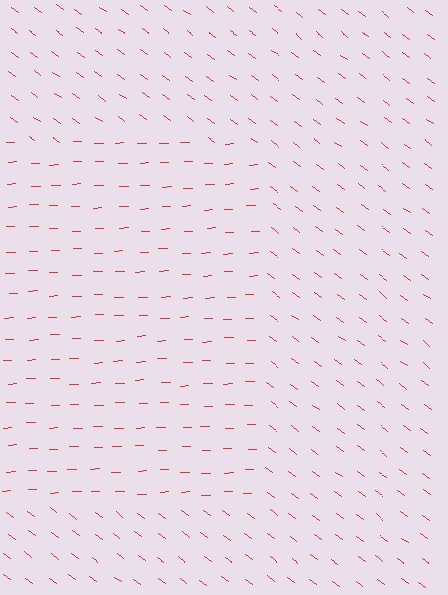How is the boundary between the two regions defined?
The boundary is defined purely by a change in line orientation (approximately 38 degrees difference). All lines are the same color and thickness.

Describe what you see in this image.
The image is filled with small red line segments. A rectangle region in the image has lines oriented differently from the surrounding lines, creating a visible texture boundary.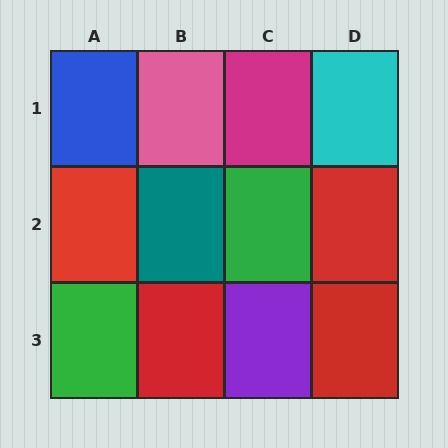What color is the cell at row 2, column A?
Red.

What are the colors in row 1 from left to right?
Blue, pink, magenta, cyan.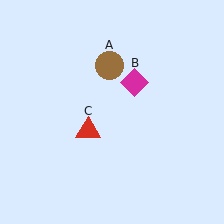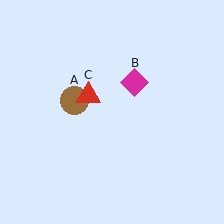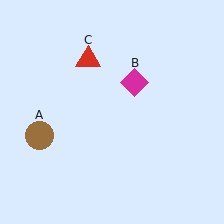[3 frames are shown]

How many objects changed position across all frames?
2 objects changed position: brown circle (object A), red triangle (object C).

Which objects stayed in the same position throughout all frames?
Magenta diamond (object B) remained stationary.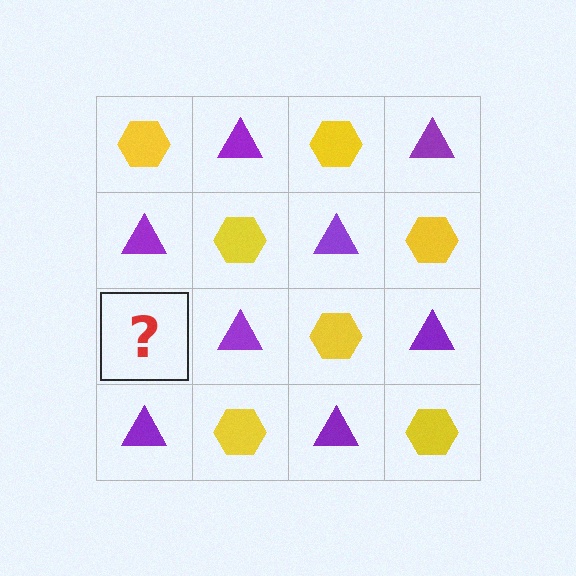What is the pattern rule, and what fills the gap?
The rule is that it alternates yellow hexagon and purple triangle in a checkerboard pattern. The gap should be filled with a yellow hexagon.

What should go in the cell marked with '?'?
The missing cell should contain a yellow hexagon.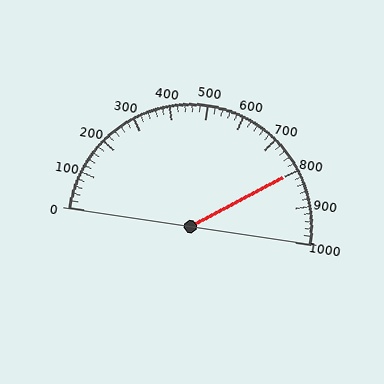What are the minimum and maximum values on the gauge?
The gauge ranges from 0 to 1000.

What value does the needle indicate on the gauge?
The needle indicates approximately 800.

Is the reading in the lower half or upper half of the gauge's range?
The reading is in the upper half of the range (0 to 1000).